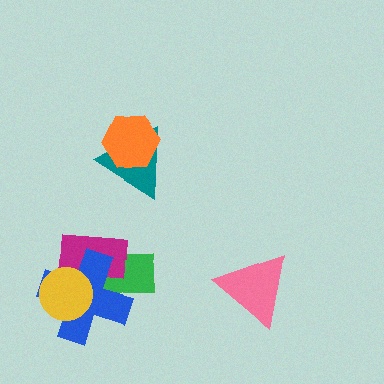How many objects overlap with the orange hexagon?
1 object overlaps with the orange hexagon.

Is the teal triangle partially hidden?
Yes, it is partially covered by another shape.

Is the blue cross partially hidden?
Yes, it is partially covered by another shape.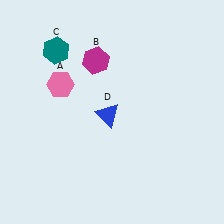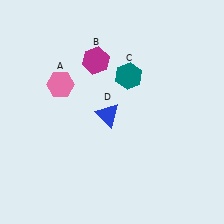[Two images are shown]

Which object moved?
The teal hexagon (C) moved right.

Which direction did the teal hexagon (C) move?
The teal hexagon (C) moved right.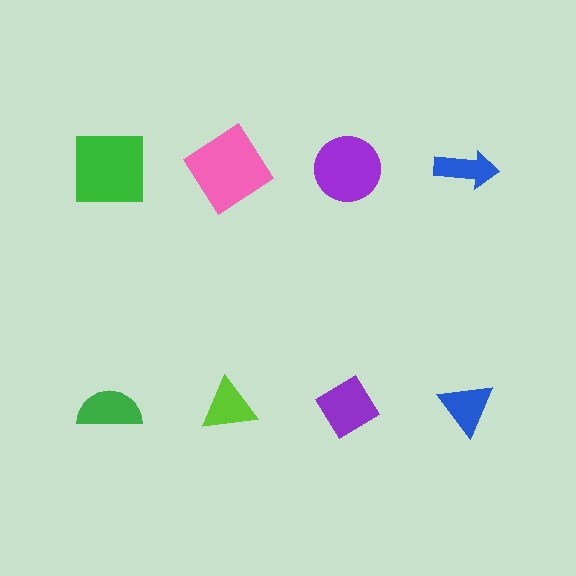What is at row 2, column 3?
A purple diamond.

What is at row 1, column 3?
A purple circle.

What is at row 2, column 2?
A lime triangle.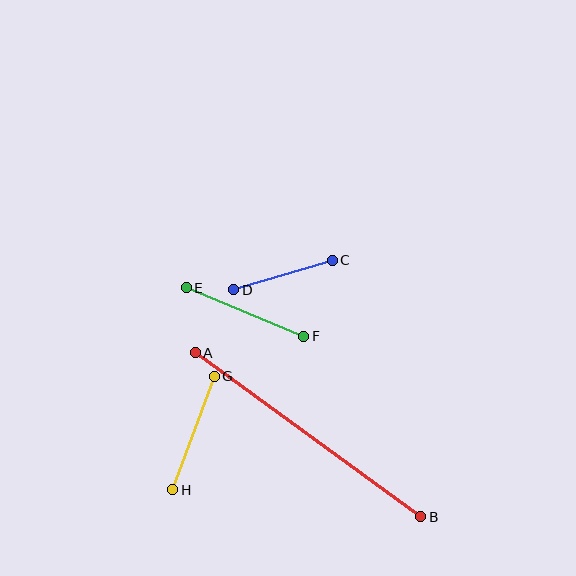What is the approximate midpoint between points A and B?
The midpoint is at approximately (308, 435) pixels.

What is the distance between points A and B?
The distance is approximately 279 pixels.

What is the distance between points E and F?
The distance is approximately 127 pixels.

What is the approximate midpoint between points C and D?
The midpoint is at approximately (283, 275) pixels.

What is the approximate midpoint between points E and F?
The midpoint is at approximately (245, 312) pixels.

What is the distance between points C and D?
The distance is approximately 103 pixels.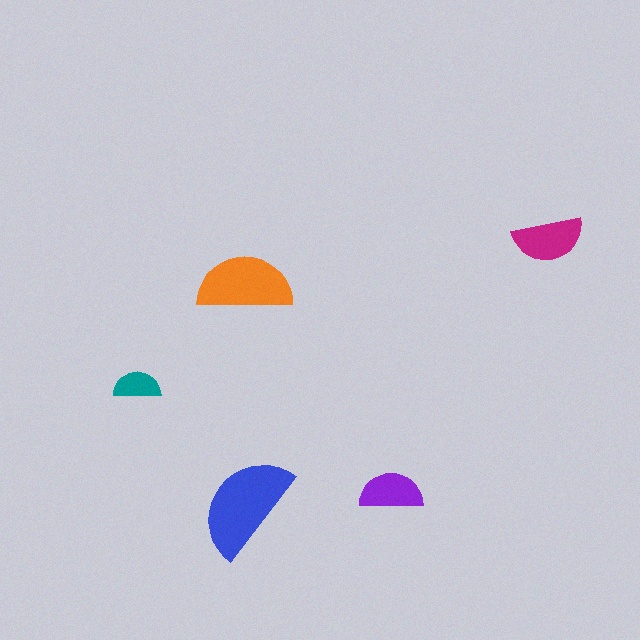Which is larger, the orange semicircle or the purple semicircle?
The orange one.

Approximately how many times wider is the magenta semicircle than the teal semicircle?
About 1.5 times wider.